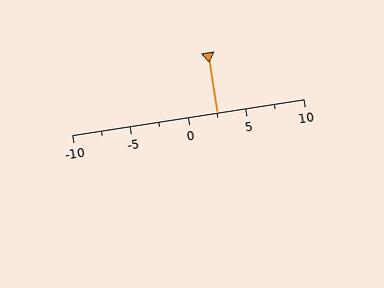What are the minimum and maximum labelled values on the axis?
The axis runs from -10 to 10.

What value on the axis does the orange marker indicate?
The marker indicates approximately 2.5.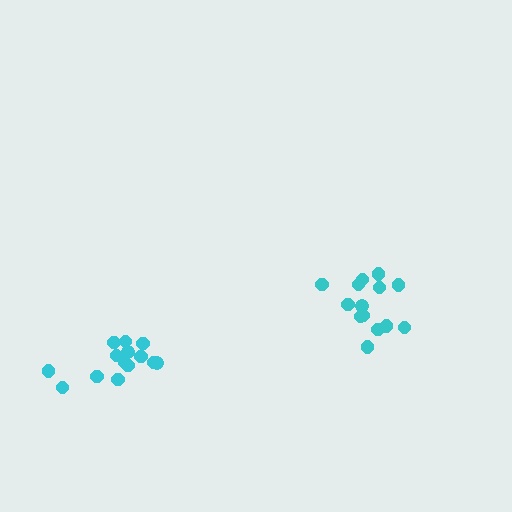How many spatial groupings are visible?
There are 2 spatial groupings.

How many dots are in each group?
Group 1: 14 dots, Group 2: 14 dots (28 total).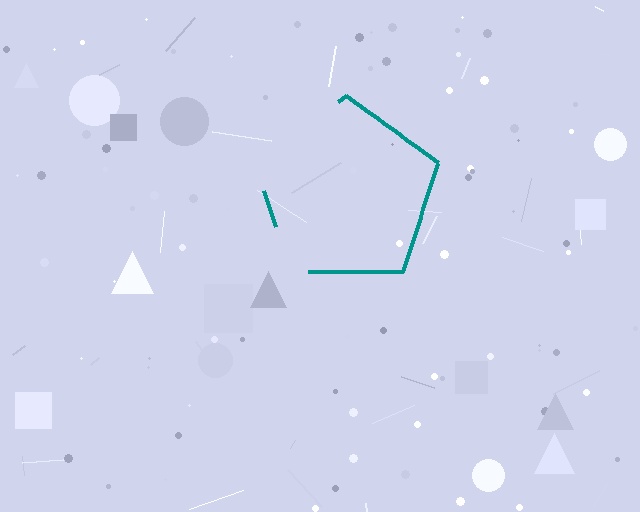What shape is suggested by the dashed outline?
The dashed outline suggests a pentagon.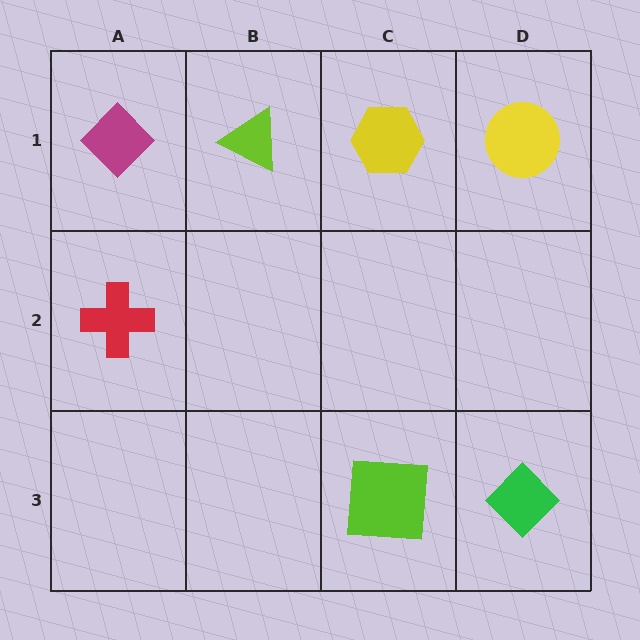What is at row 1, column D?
A yellow circle.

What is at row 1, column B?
A lime triangle.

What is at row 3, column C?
A lime square.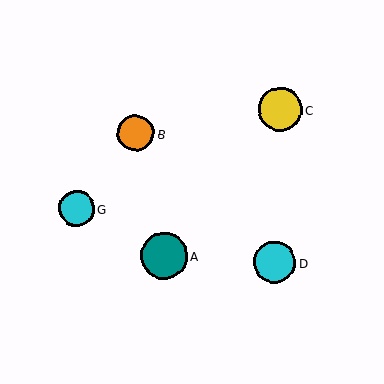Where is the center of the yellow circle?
The center of the yellow circle is at (280, 109).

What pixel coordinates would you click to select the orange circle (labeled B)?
Click at (136, 133) to select the orange circle B.